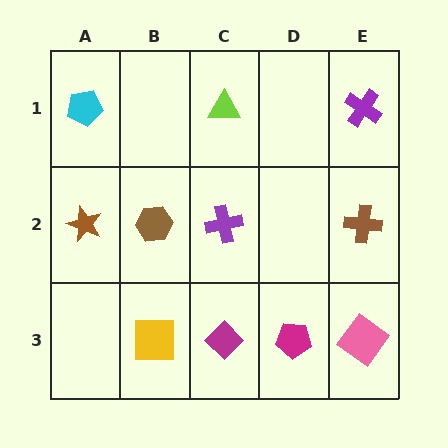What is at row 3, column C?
A magenta diamond.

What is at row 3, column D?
A magenta pentagon.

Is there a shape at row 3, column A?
No, that cell is empty.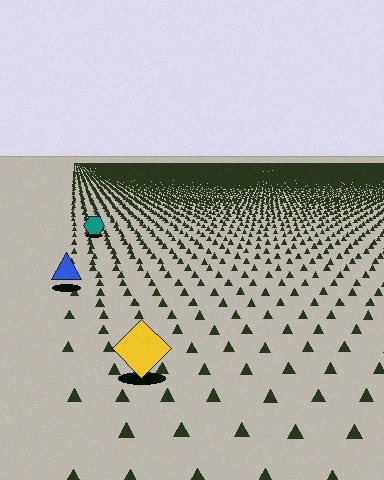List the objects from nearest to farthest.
From nearest to farthest: the yellow diamond, the blue triangle, the teal hexagon.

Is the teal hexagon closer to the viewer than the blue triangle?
No. The blue triangle is closer — you can tell from the texture gradient: the ground texture is coarser near it.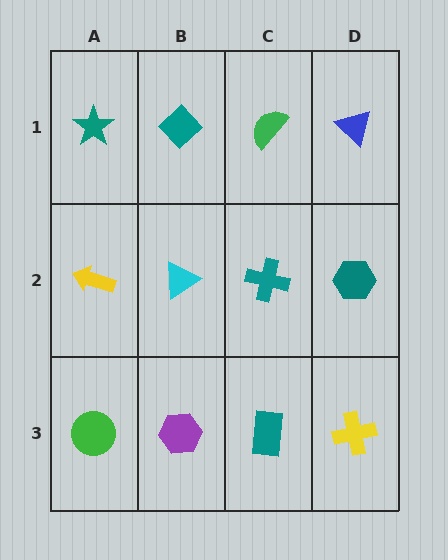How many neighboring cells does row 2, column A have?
3.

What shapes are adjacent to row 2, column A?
A teal star (row 1, column A), a green circle (row 3, column A), a cyan triangle (row 2, column B).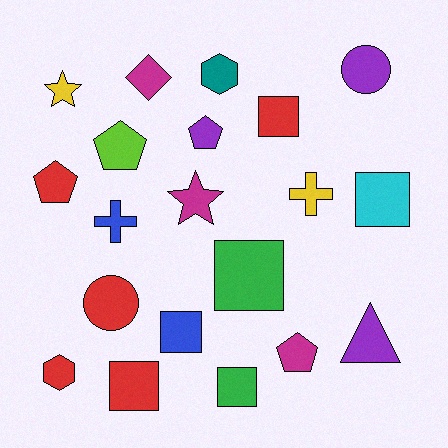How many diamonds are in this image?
There is 1 diamond.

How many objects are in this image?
There are 20 objects.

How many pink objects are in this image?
There are no pink objects.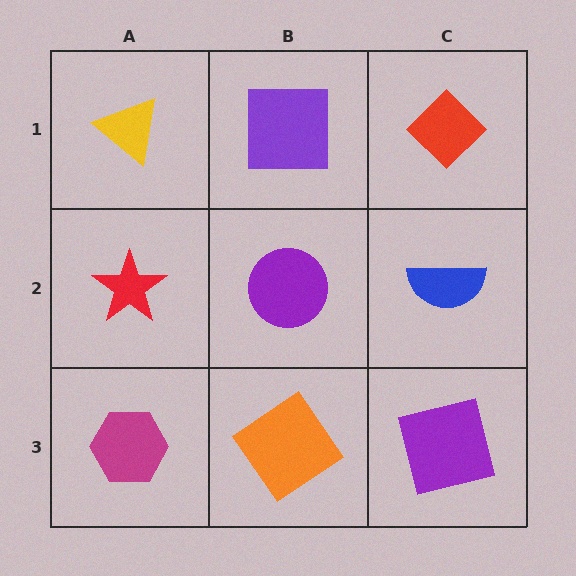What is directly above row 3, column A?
A red star.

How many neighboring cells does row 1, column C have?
2.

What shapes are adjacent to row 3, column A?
A red star (row 2, column A), an orange diamond (row 3, column B).